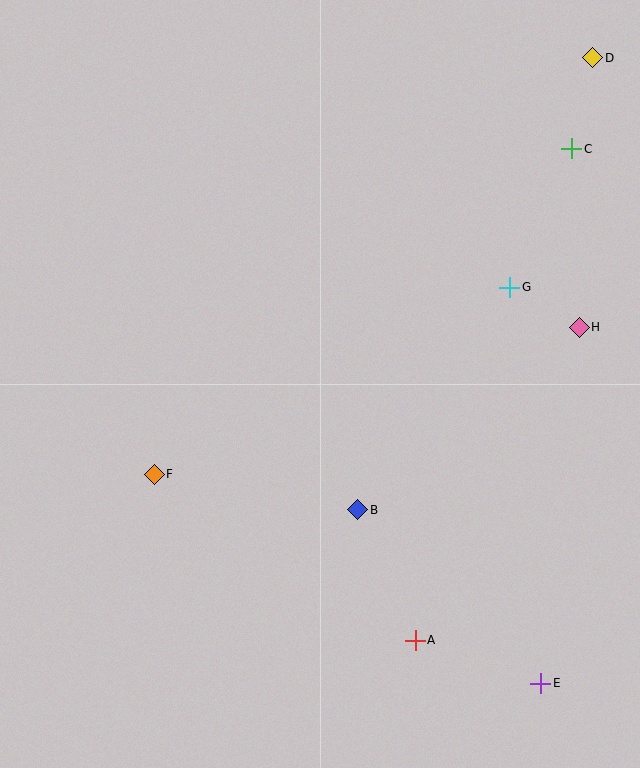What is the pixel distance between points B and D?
The distance between B and D is 509 pixels.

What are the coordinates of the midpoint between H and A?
The midpoint between H and A is at (497, 484).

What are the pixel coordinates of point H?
Point H is at (579, 327).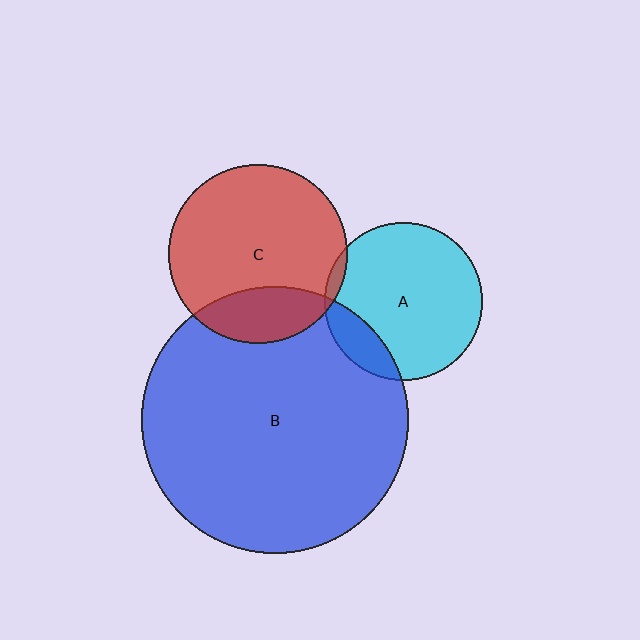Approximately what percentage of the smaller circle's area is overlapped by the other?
Approximately 20%.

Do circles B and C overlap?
Yes.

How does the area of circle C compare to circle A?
Approximately 1.3 times.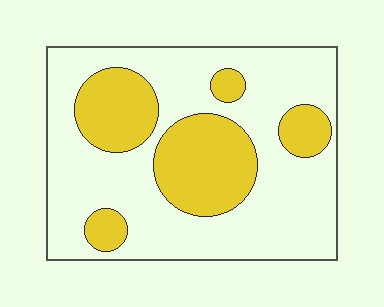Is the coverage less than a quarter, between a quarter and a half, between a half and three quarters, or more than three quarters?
Between a quarter and a half.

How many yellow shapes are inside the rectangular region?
5.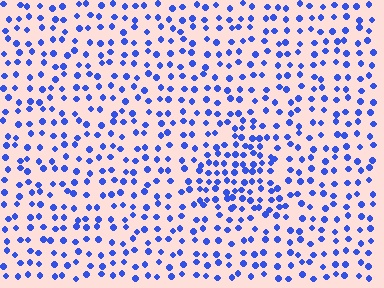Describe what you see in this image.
The image contains small blue elements arranged at two different densities. A triangle-shaped region is visible where the elements are more densely packed than the surrounding area.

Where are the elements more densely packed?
The elements are more densely packed inside the triangle boundary.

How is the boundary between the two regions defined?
The boundary is defined by a change in element density (approximately 1.8x ratio). All elements are the same color, size, and shape.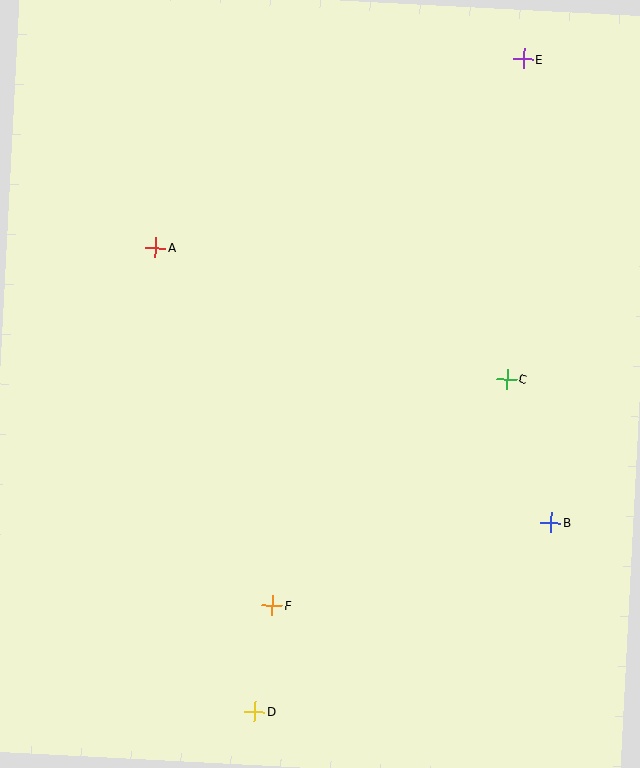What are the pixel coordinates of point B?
Point B is at (551, 523).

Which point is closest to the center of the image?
Point C at (507, 379) is closest to the center.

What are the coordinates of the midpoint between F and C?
The midpoint between F and C is at (389, 492).